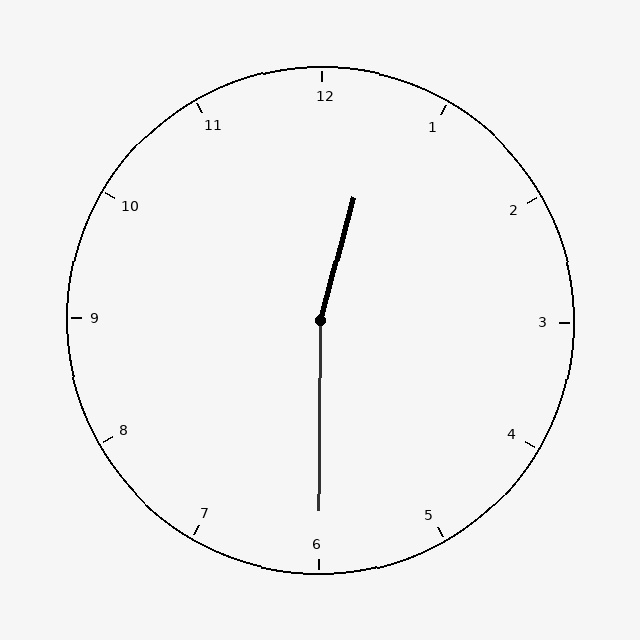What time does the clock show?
12:30.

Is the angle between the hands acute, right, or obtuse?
It is obtuse.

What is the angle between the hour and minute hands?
Approximately 165 degrees.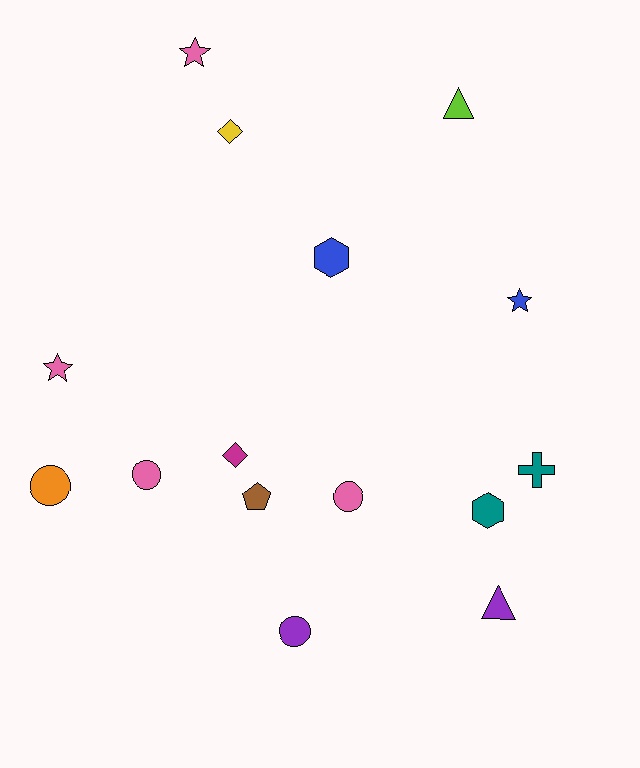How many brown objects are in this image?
There is 1 brown object.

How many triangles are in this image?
There are 2 triangles.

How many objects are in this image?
There are 15 objects.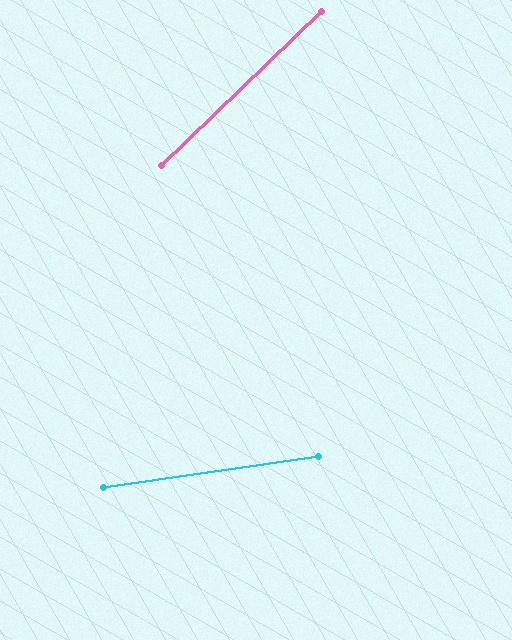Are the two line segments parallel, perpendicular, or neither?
Neither parallel nor perpendicular — they differ by about 36°.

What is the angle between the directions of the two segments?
Approximately 36 degrees.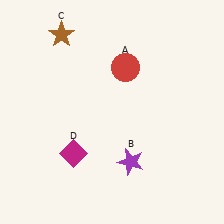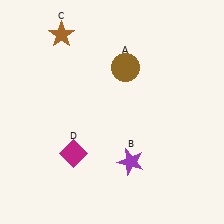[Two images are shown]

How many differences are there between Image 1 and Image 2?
There is 1 difference between the two images.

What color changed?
The circle (A) changed from red in Image 1 to brown in Image 2.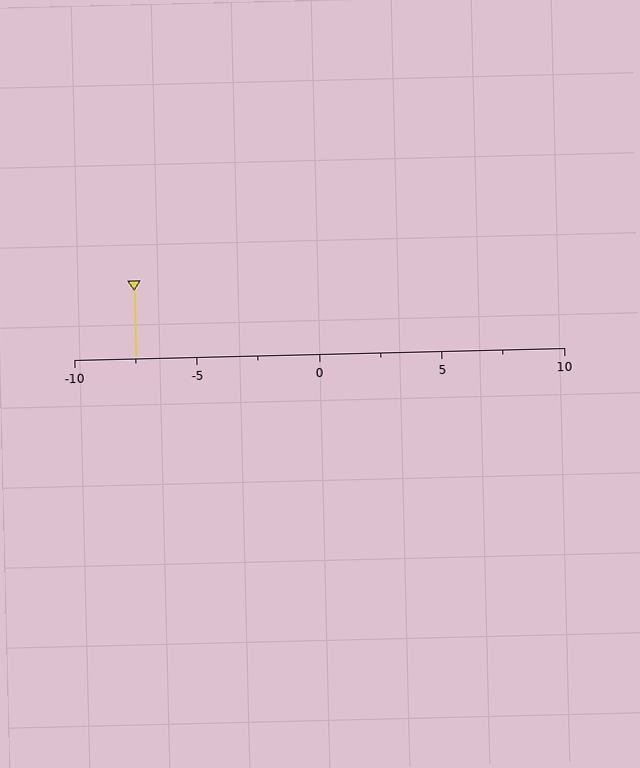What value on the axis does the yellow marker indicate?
The marker indicates approximately -7.5.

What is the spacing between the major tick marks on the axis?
The major ticks are spaced 5 apart.